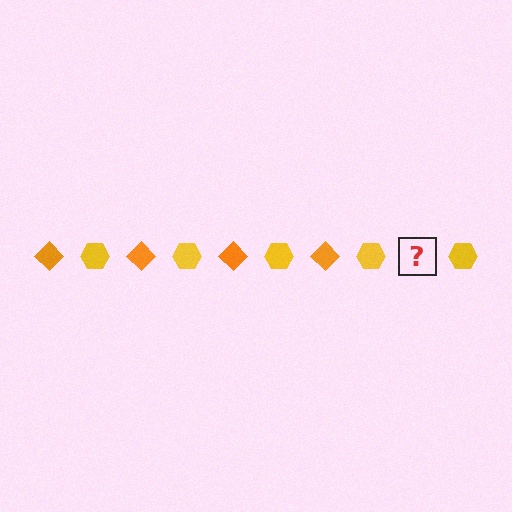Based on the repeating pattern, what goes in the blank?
The blank should be an orange diamond.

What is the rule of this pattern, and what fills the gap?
The rule is that the pattern alternates between orange diamond and yellow hexagon. The gap should be filled with an orange diamond.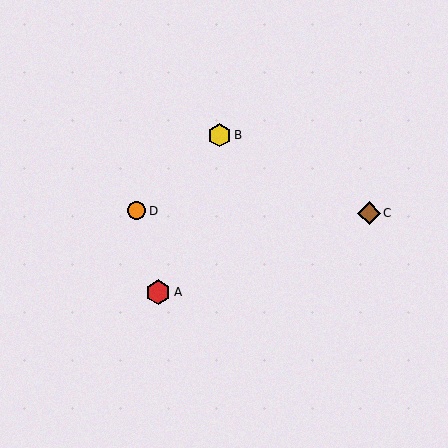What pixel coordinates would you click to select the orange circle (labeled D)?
Click at (136, 211) to select the orange circle D.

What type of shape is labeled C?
Shape C is a brown diamond.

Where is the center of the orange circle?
The center of the orange circle is at (136, 211).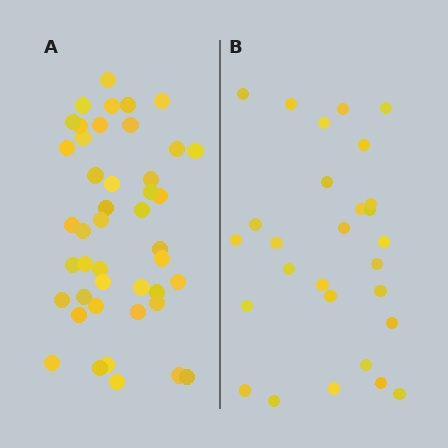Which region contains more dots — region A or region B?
Region A (the left region) has more dots.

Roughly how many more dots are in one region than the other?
Region A has approximately 15 more dots than region B.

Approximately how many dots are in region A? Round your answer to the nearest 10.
About 40 dots. (The exact count is 44, which rounds to 40.)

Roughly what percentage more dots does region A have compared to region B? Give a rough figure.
About 55% more.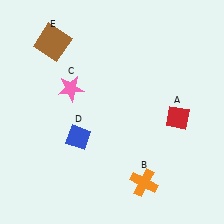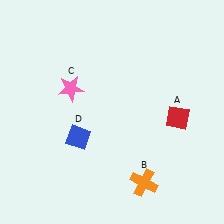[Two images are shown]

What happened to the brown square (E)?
The brown square (E) was removed in Image 2. It was in the top-left area of Image 1.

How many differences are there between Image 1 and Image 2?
There is 1 difference between the two images.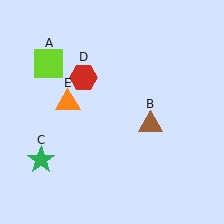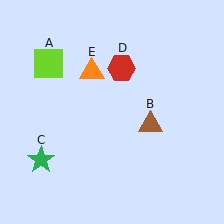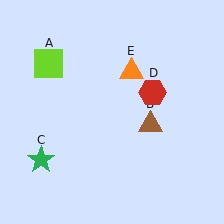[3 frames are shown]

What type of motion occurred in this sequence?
The red hexagon (object D), orange triangle (object E) rotated clockwise around the center of the scene.